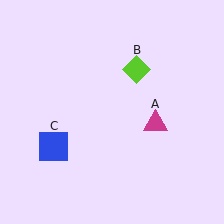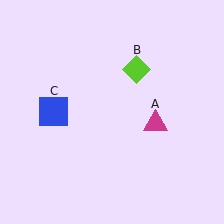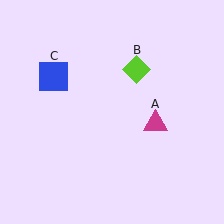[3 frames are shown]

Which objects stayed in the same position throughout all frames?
Magenta triangle (object A) and lime diamond (object B) remained stationary.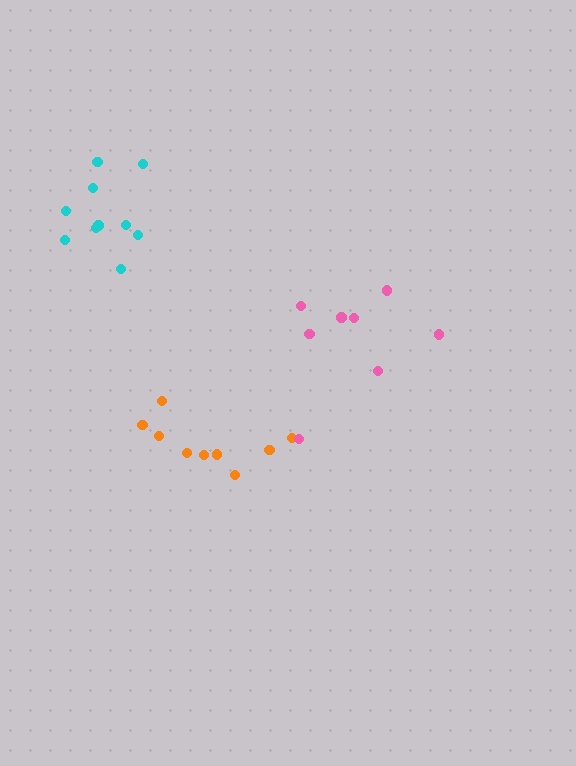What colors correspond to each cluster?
The clusters are colored: orange, pink, cyan.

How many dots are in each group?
Group 1: 9 dots, Group 2: 8 dots, Group 3: 10 dots (27 total).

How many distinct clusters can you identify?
There are 3 distinct clusters.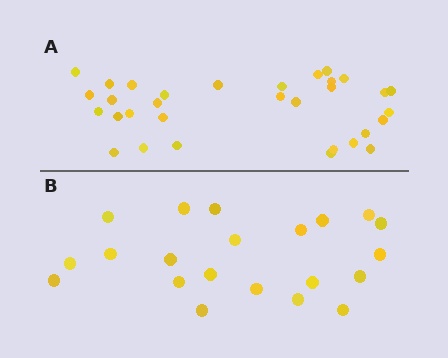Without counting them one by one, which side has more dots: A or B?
Region A (the top region) has more dots.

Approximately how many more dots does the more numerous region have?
Region A has roughly 12 or so more dots than region B.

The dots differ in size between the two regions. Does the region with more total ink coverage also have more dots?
No. Region B has more total ink coverage because its dots are larger, but region A actually contains more individual dots. Total area can be misleading — the number of items is what matters here.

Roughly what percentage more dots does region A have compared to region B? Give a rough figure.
About 50% more.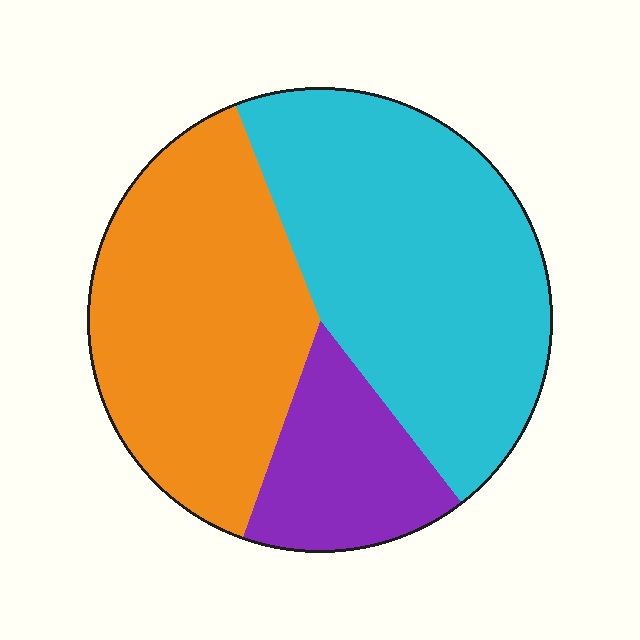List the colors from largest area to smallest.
From largest to smallest: cyan, orange, purple.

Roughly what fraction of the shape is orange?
Orange takes up about three eighths (3/8) of the shape.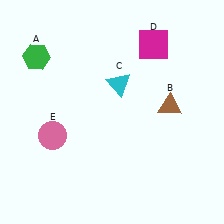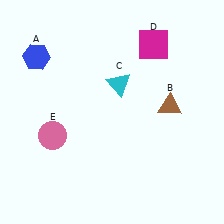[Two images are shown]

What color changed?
The hexagon (A) changed from green in Image 1 to blue in Image 2.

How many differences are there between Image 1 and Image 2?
There is 1 difference between the two images.